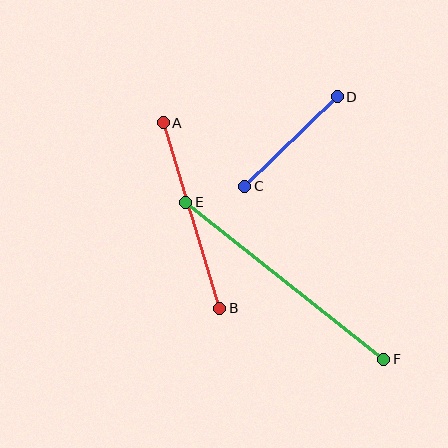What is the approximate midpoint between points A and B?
The midpoint is at approximately (192, 216) pixels.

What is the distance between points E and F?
The distance is approximately 253 pixels.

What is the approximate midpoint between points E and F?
The midpoint is at approximately (285, 281) pixels.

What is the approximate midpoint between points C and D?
The midpoint is at approximately (291, 142) pixels.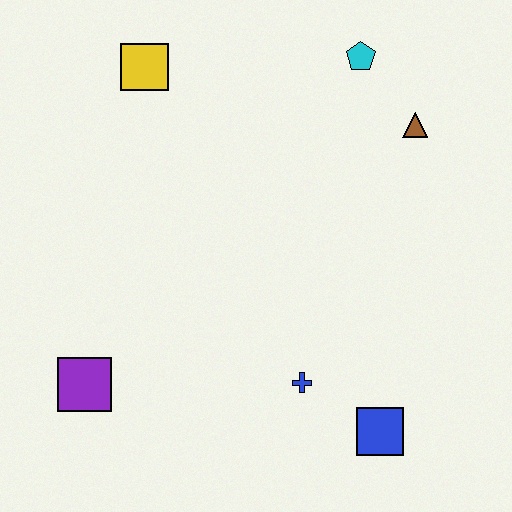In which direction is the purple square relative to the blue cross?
The purple square is to the left of the blue cross.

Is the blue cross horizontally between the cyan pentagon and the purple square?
Yes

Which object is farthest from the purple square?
The cyan pentagon is farthest from the purple square.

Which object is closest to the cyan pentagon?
The brown triangle is closest to the cyan pentagon.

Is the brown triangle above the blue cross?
Yes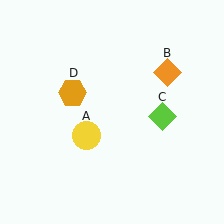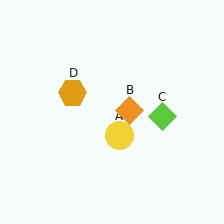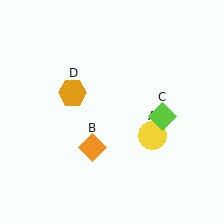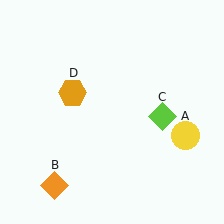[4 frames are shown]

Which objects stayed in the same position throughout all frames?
Lime diamond (object C) and orange hexagon (object D) remained stationary.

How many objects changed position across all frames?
2 objects changed position: yellow circle (object A), orange diamond (object B).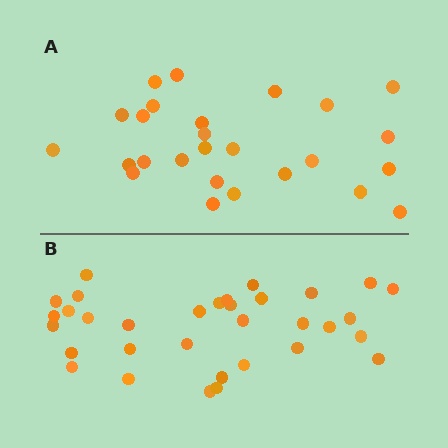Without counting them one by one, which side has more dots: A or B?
Region B (the bottom region) has more dots.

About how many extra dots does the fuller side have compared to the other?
Region B has roughly 8 or so more dots than region A.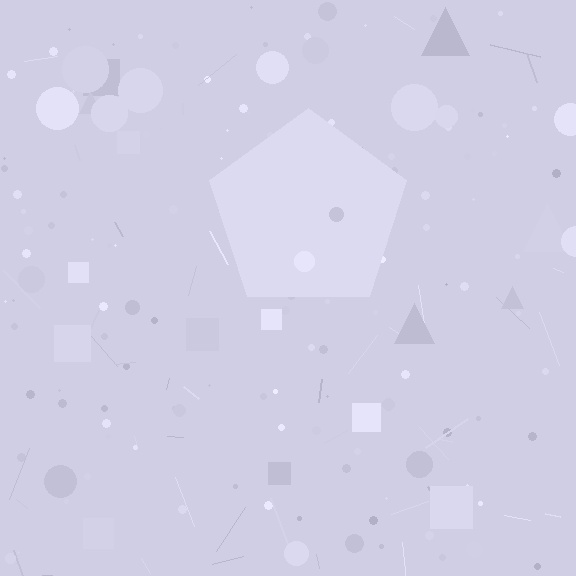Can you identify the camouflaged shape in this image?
The camouflaged shape is a pentagon.